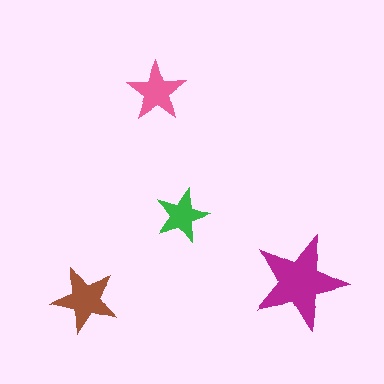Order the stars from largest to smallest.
the magenta one, the brown one, the pink one, the green one.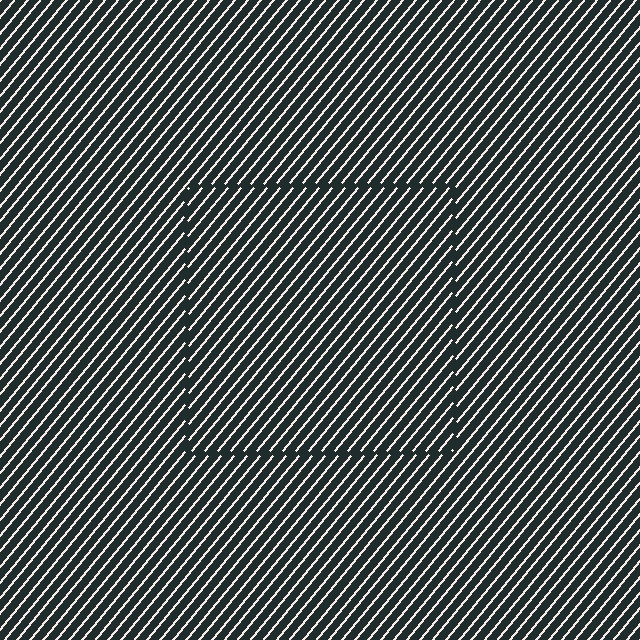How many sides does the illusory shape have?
4 sides — the line-ends trace a square.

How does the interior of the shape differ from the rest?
The interior of the shape contains the same grating, shifted by half a period — the contour is defined by the phase discontinuity where line-ends from the inner and outer gratings abut.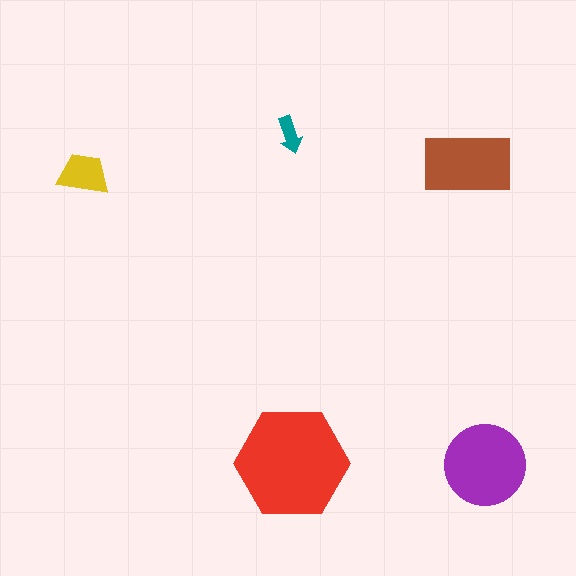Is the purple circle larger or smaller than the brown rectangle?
Larger.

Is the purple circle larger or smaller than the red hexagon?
Smaller.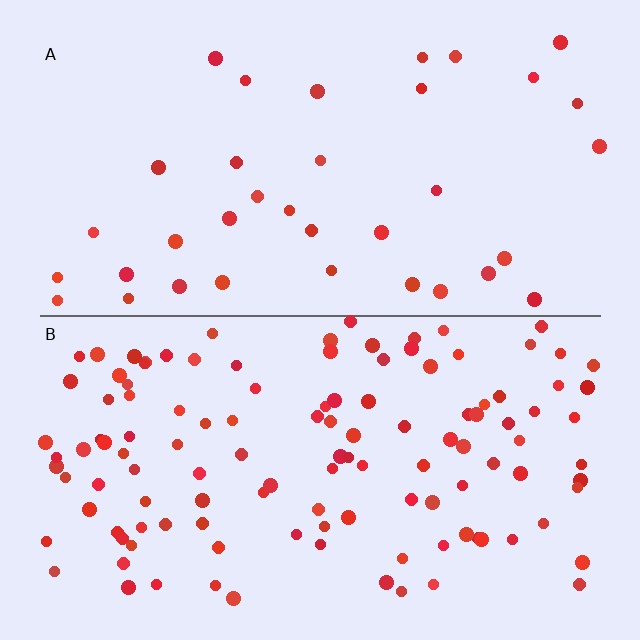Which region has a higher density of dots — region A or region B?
B (the bottom).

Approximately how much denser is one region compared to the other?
Approximately 3.3× — region B over region A.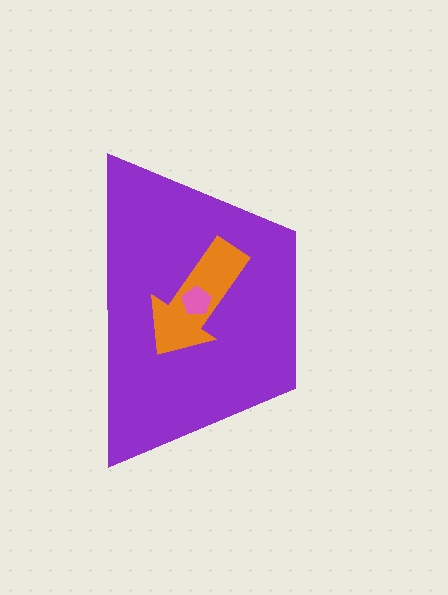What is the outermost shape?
The purple trapezoid.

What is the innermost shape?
The pink pentagon.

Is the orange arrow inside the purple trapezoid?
Yes.